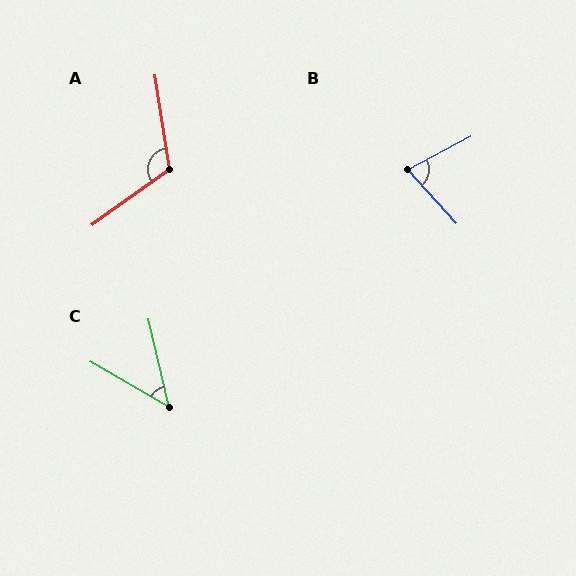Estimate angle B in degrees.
Approximately 75 degrees.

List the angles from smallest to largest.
C (47°), B (75°), A (117°).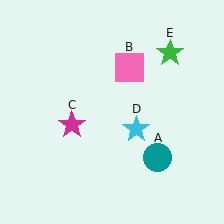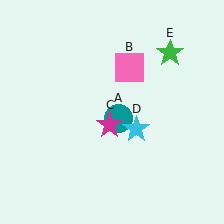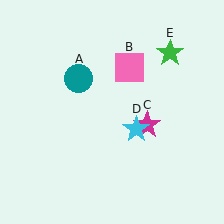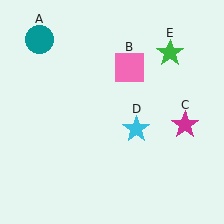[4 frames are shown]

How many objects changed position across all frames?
2 objects changed position: teal circle (object A), magenta star (object C).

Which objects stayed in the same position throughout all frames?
Pink square (object B) and cyan star (object D) and green star (object E) remained stationary.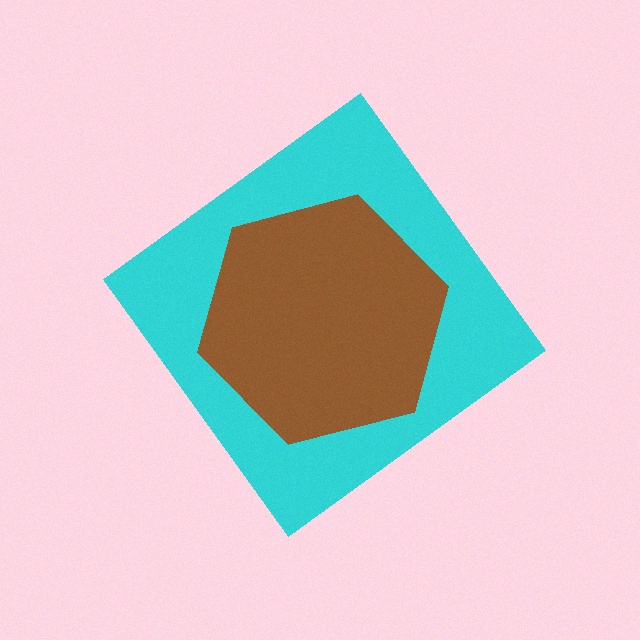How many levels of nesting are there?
2.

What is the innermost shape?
The brown hexagon.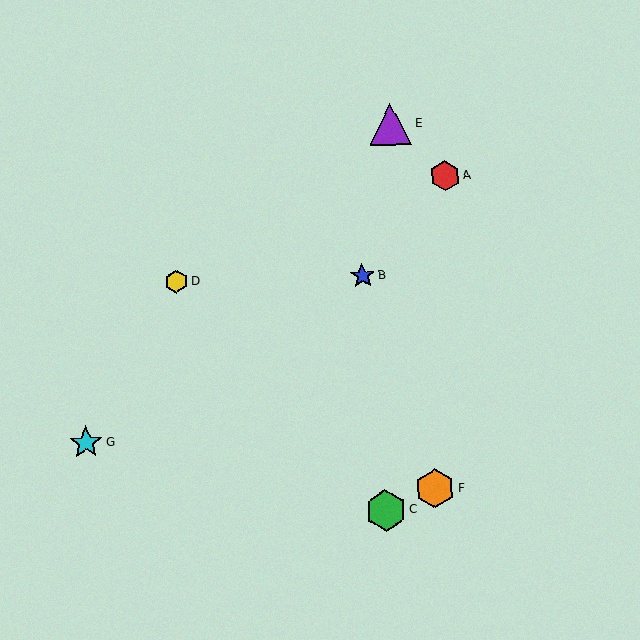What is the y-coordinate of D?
Object D is at y≈282.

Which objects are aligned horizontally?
Objects B, D are aligned horizontally.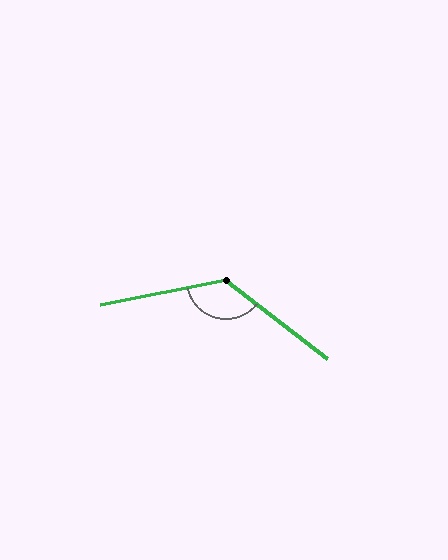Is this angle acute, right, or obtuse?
It is obtuse.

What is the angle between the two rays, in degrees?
Approximately 131 degrees.